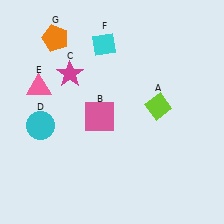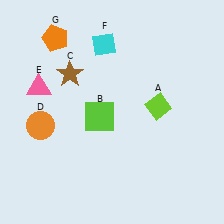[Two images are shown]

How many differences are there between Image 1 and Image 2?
There are 3 differences between the two images.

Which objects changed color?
B changed from pink to lime. C changed from magenta to brown. D changed from cyan to orange.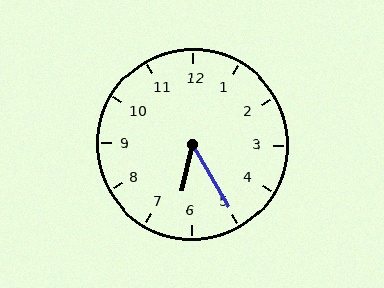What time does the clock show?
6:25.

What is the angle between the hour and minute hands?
Approximately 42 degrees.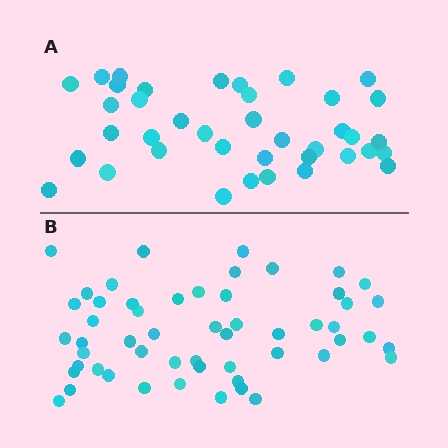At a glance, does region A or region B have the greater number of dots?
Region B (the bottom region) has more dots.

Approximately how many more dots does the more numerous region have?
Region B has approximately 15 more dots than region A.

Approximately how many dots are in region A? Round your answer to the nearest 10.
About 40 dots. (The exact count is 39, which rounds to 40.)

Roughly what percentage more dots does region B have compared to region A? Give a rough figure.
About 40% more.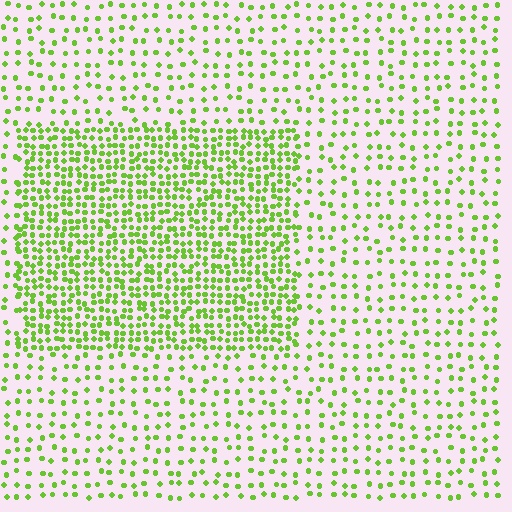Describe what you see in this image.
The image contains small lime elements arranged at two different densities. A rectangle-shaped region is visible where the elements are more densely packed than the surrounding area.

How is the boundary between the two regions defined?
The boundary is defined by a change in element density (approximately 2.4x ratio). All elements are the same color, size, and shape.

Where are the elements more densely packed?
The elements are more densely packed inside the rectangle boundary.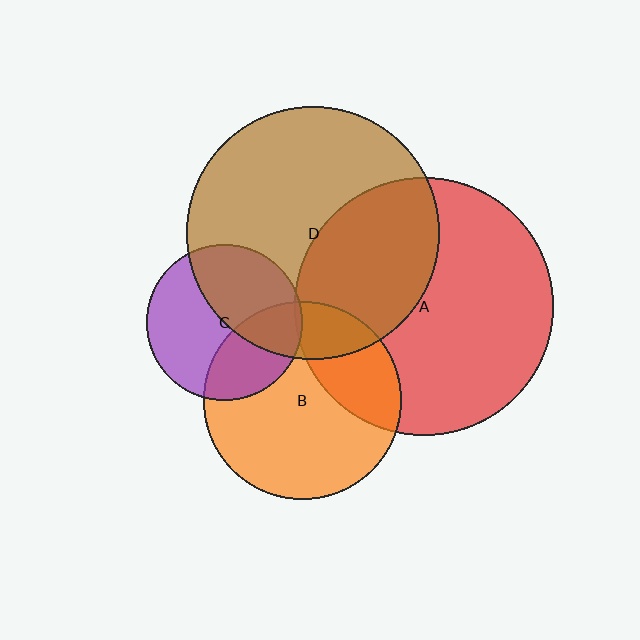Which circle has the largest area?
Circle A (red).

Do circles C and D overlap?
Yes.